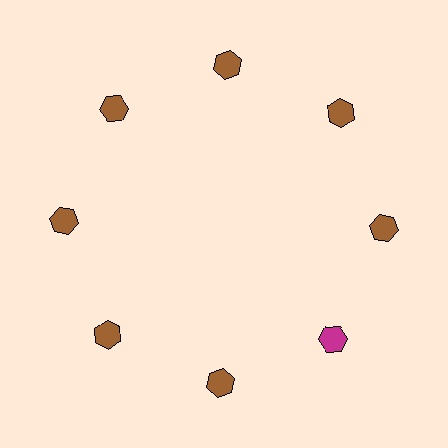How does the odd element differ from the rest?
It has a different color: magenta instead of brown.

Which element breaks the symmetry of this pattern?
The magenta hexagon at roughly the 4 o'clock position breaks the symmetry. All other shapes are brown hexagons.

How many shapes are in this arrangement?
There are 8 shapes arranged in a ring pattern.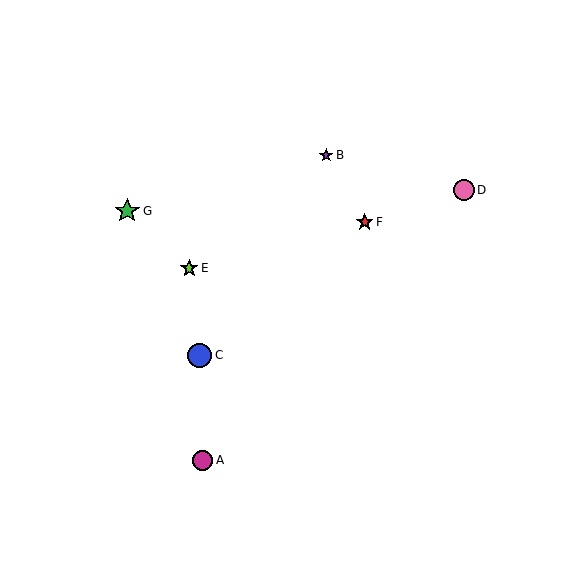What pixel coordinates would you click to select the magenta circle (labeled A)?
Click at (203, 460) to select the magenta circle A.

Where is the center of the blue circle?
The center of the blue circle is at (200, 355).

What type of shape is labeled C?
Shape C is a blue circle.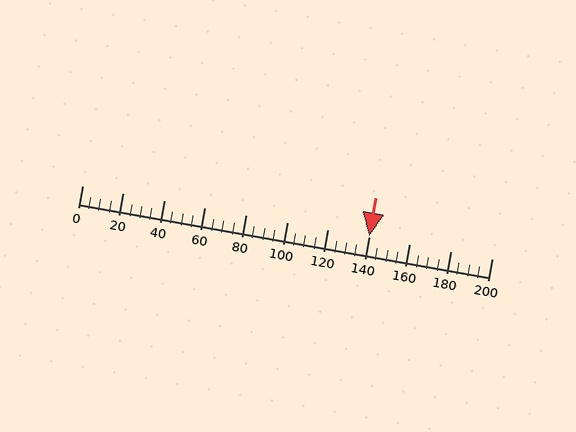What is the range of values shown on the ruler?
The ruler shows values from 0 to 200.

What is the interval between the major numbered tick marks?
The major tick marks are spaced 20 units apart.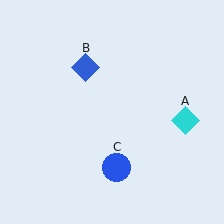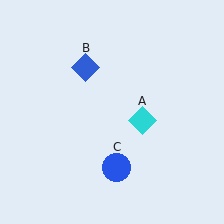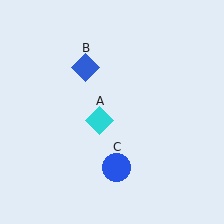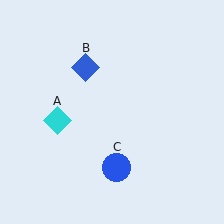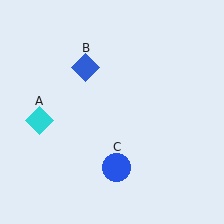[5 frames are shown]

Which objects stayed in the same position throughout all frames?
Blue diamond (object B) and blue circle (object C) remained stationary.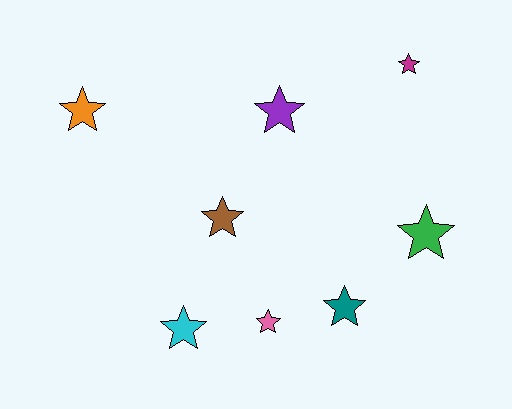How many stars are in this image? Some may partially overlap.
There are 8 stars.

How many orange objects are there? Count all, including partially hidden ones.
There is 1 orange object.